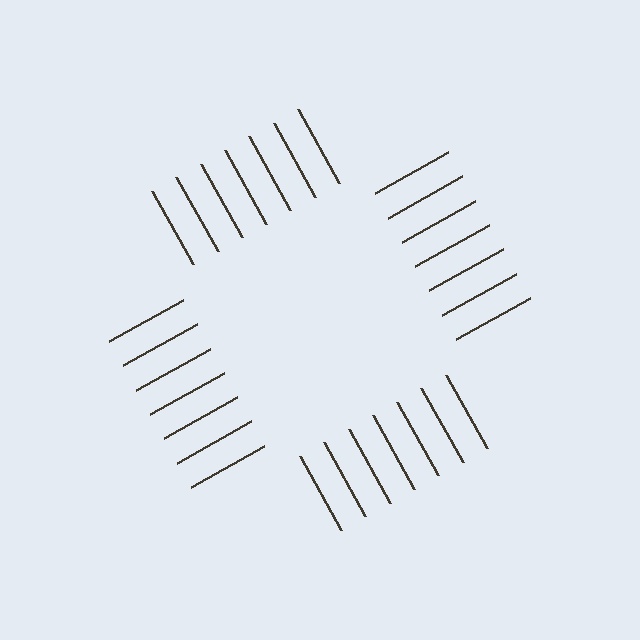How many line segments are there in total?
28 — 7 along each of the 4 edges.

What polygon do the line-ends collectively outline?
An illusory square — the line segments terminate on its edges but no continuous stroke is drawn.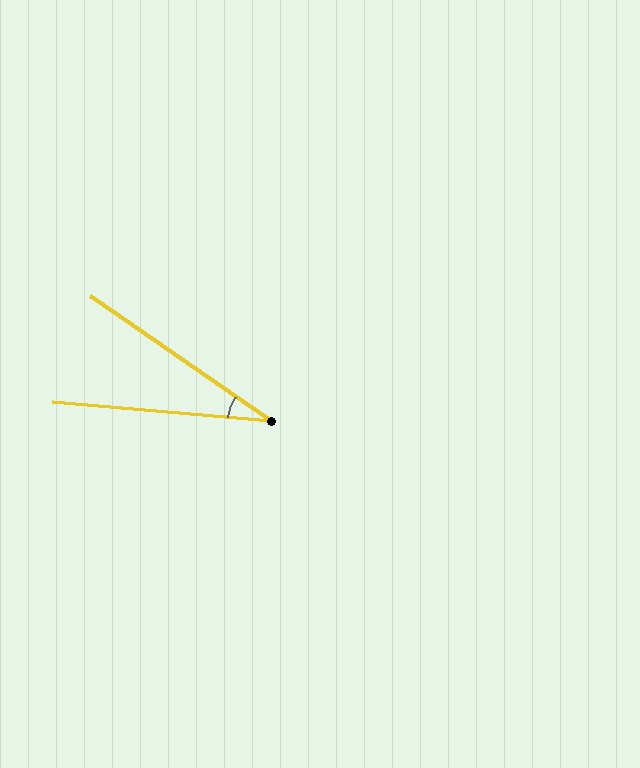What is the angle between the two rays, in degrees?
Approximately 30 degrees.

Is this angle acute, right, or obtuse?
It is acute.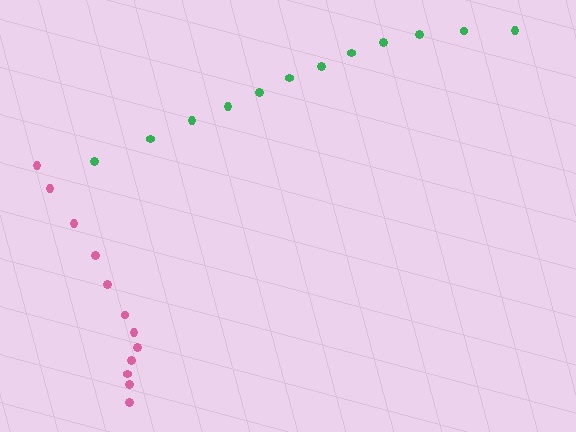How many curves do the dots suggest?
There are 2 distinct paths.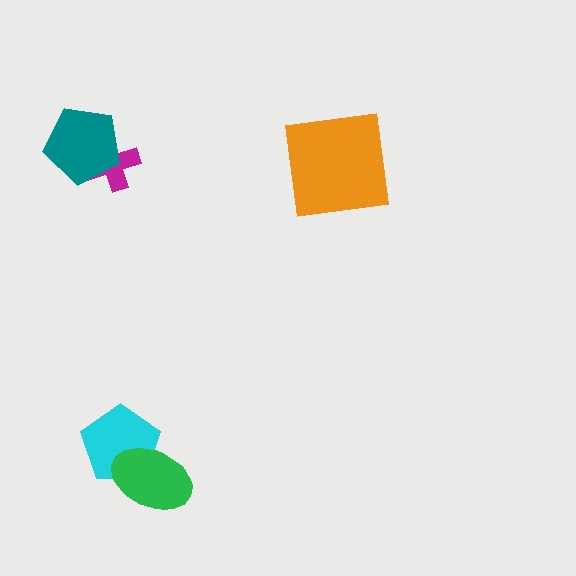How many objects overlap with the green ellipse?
1 object overlaps with the green ellipse.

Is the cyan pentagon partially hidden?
Yes, it is partially covered by another shape.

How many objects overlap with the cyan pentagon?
1 object overlaps with the cyan pentagon.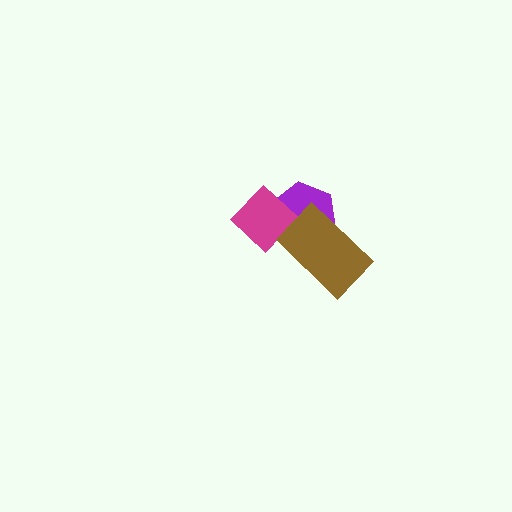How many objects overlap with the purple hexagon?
2 objects overlap with the purple hexagon.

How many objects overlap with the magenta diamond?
2 objects overlap with the magenta diamond.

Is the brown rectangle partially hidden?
No, no other shape covers it.